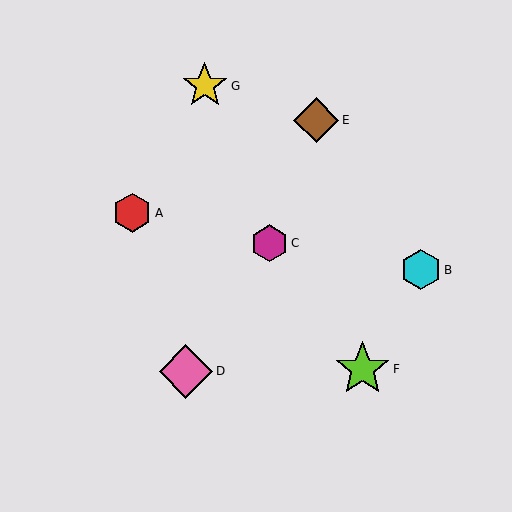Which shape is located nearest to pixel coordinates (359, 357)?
The lime star (labeled F) at (363, 369) is nearest to that location.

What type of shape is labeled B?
Shape B is a cyan hexagon.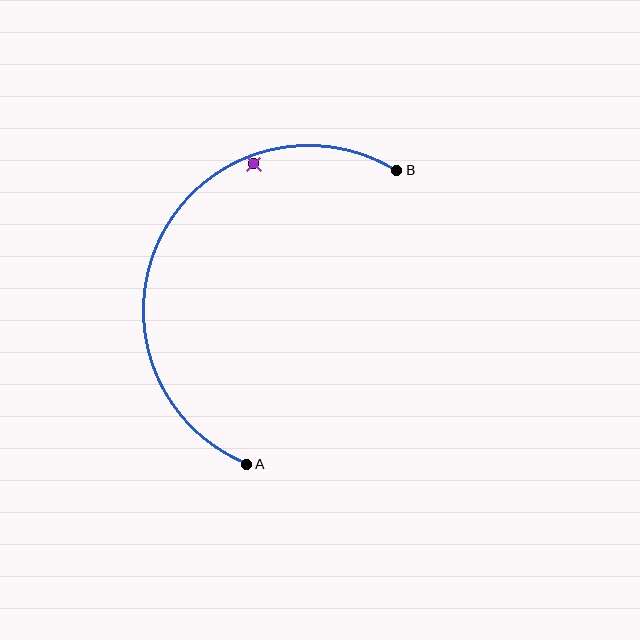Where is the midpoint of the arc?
The arc midpoint is the point on the curve farthest from the straight line joining A and B. It sits to the left of that line.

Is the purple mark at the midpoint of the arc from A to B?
No — the purple mark does not lie on the arc at all. It sits slightly inside the curve.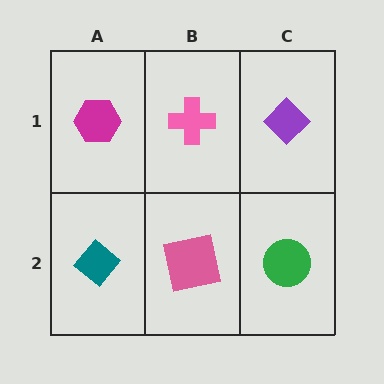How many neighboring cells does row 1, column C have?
2.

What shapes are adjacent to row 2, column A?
A magenta hexagon (row 1, column A), a pink square (row 2, column B).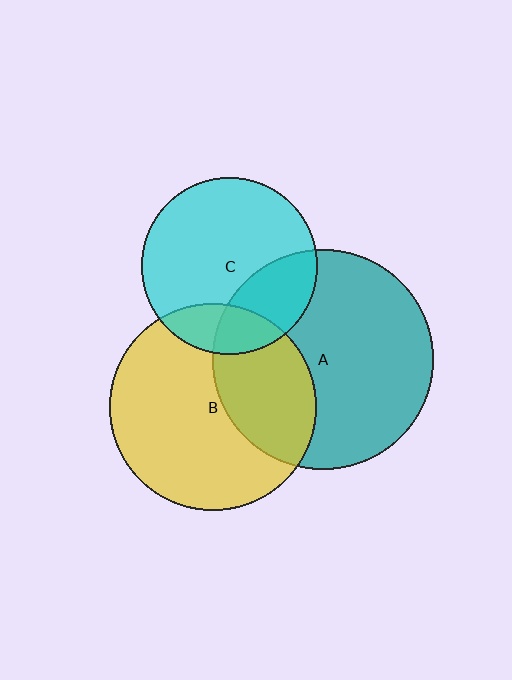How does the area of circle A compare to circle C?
Approximately 1.6 times.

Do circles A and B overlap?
Yes.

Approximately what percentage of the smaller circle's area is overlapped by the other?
Approximately 35%.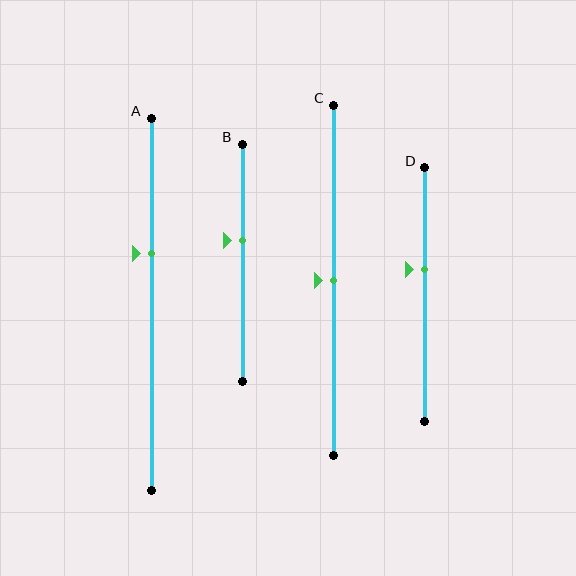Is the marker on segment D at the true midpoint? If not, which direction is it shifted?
No, the marker on segment D is shifted upward by about 10% of the segment length.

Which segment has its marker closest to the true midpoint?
Segment C has its marker closest to the true midpoint.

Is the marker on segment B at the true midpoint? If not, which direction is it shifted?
No, the marker on segment B is shifted upward by about 9% of the segment length.